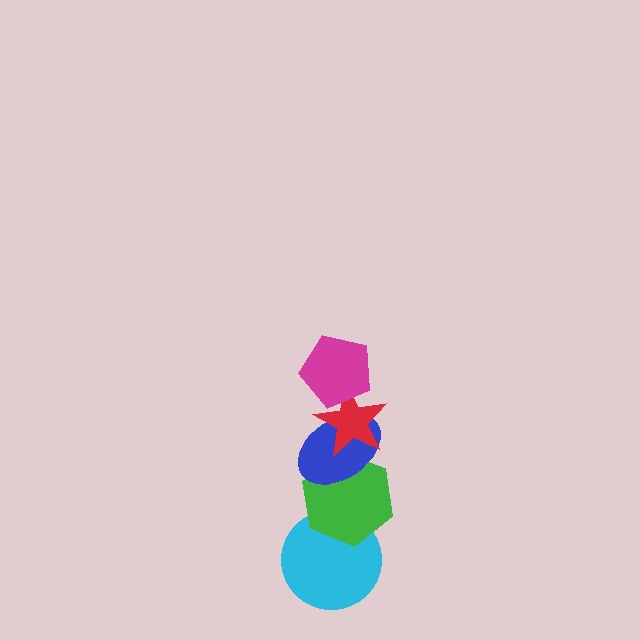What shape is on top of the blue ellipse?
The red star is on top of the blue ellipse.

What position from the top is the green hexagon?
The green hexagon is 4th from the top.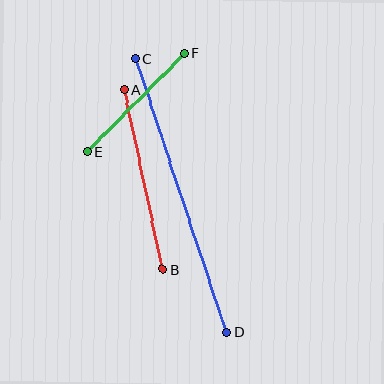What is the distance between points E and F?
The distance is approximately 139 pixels.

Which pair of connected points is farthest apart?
Points C and D are farthest apart.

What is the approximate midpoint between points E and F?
The midpoint is at approximately (136, 102) pixels.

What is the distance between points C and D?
The distance is approximately 288 pixels.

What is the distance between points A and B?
The distance is approximately 184 pixels.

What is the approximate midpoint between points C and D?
The midpoint is at approximately (181, 195) pixels.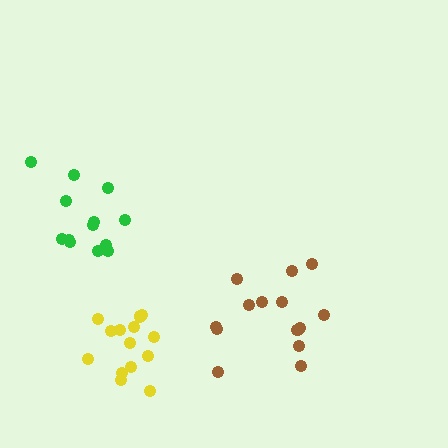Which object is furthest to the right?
The brown cluster is rightmost.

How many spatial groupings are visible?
There are 3 spatial groupings.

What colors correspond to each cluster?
The clusters are colored: green, brown, yellow.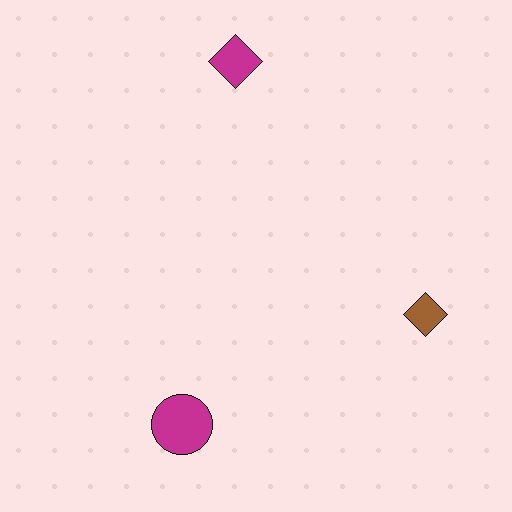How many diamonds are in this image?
There are 2 diamonds.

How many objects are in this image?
There are 3 objects.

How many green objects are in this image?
There are no green objects.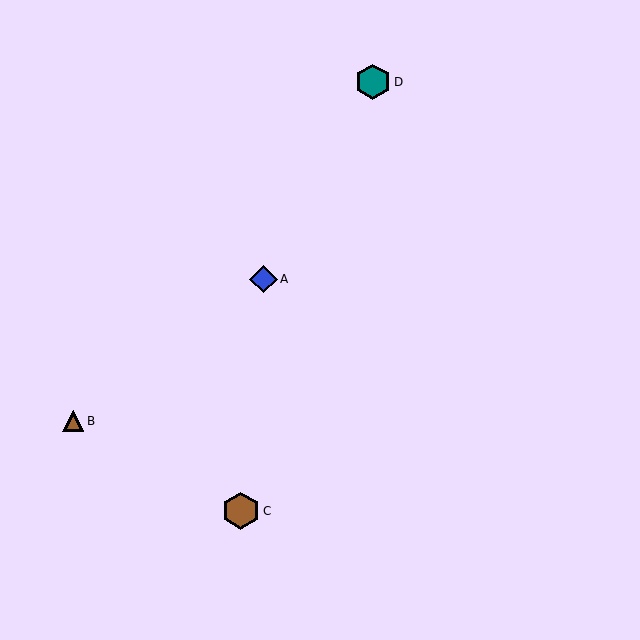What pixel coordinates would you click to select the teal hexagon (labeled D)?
Click at (373, 82) to select the teal hexagon D.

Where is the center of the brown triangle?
The center of the brown triangle is at (73, 421).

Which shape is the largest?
The brown hexagon (labeled C) is the largest.